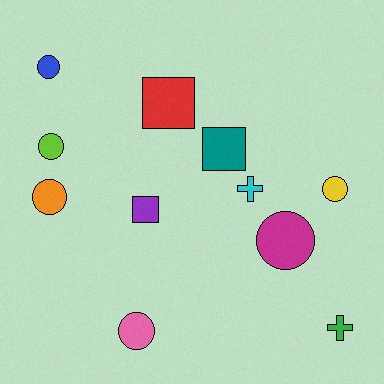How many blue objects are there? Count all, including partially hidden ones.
There is 1 blue object.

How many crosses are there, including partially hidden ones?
There are 2 crosses.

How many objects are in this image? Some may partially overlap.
There are 11 objects.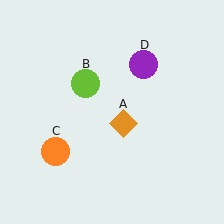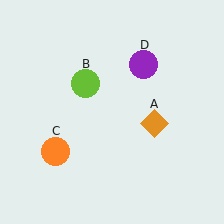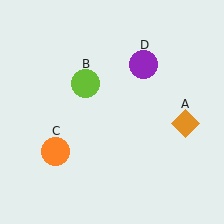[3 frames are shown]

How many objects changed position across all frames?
1 object changed position: orange diamond (object A).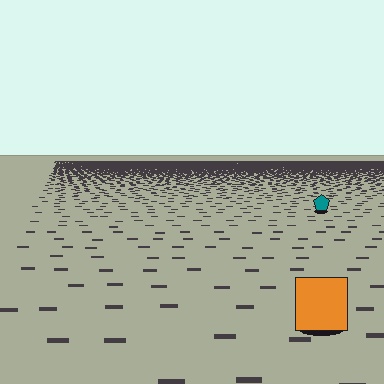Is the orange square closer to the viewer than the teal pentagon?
Yes. The orange square is closer — you can tell from the texture gradient: the ground texture is coarser near it.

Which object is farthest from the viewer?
The teal pentagon is farthest from the viewer. It appears smaller and the ground texture around it is denser.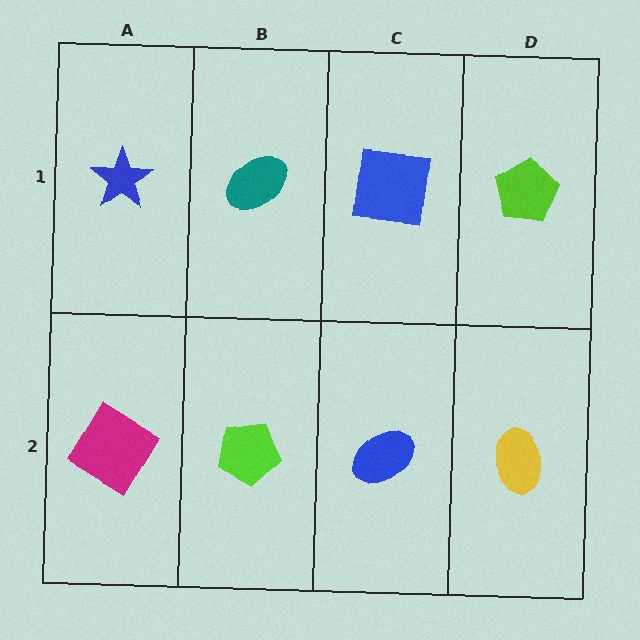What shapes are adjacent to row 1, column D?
A yellow ellipse (row 2, column D), a blue square (row 1, column C).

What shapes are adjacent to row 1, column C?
A blue ellipse (row 2, column C), a teal ellipse (row 1, column B), a lime pentagon (row 1, column D).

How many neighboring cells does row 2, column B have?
3.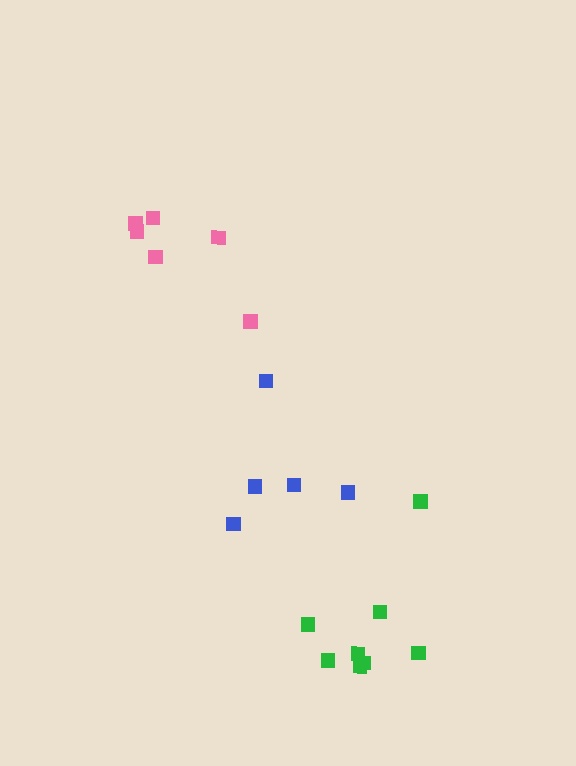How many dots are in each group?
Group 1: 5 dots, Group 2: 6 dots, Group 3: 8 dots (19 total).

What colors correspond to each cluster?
The clusters are colored: blue, pink, green.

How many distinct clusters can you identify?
There are 3 distinct clusters.